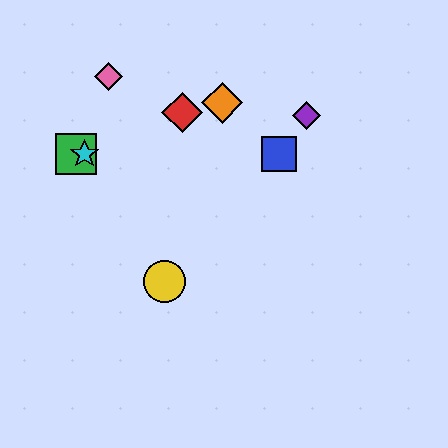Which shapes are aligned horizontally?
The blue square, the green square, the cyan star are aligned horizontally.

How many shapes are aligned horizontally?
3 shapes (the blue square, the green square, the cyan star) are aligned horizontally.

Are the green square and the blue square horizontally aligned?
Yes, both are at y≈154.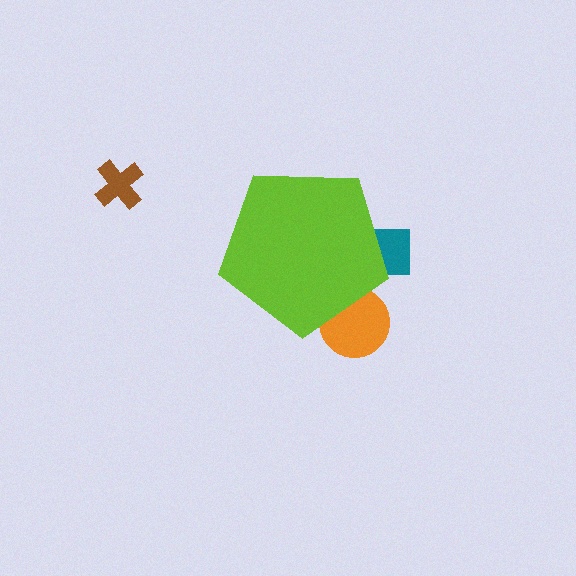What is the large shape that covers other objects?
A lime pentagon.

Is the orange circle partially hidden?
Yes, the orange circle is partially hidden behind the lime pentagon.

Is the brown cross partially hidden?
No, the brown cross is fully visible.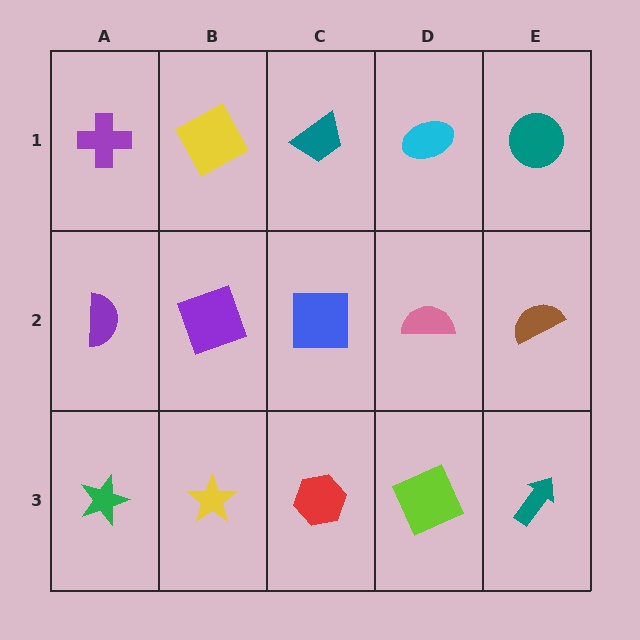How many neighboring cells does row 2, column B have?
4.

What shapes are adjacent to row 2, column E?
A teal circle (row 1, column E), a teal arrow (row 3, column E), a pink semicircle (row 2, column D).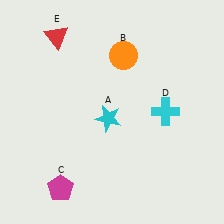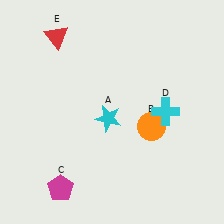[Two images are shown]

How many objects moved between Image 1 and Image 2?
1 object moved between the two images.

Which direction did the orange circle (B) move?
The orange circle (B) moved down.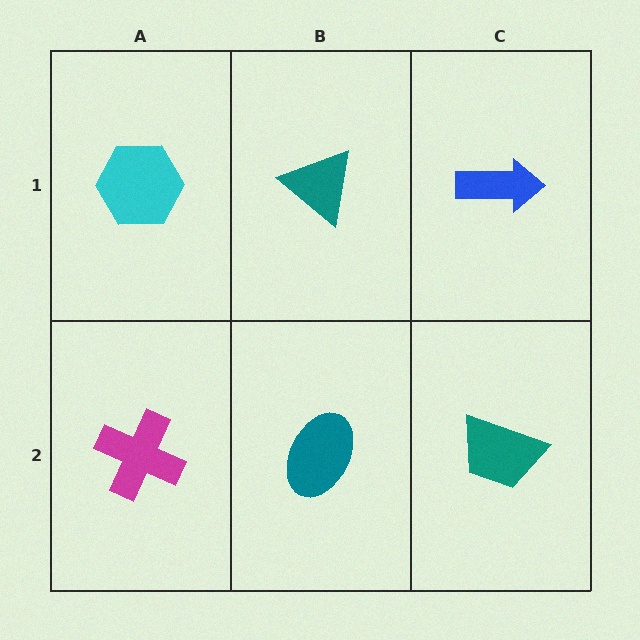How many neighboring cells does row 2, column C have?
2.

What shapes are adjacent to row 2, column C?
A blue arrow (row 1, column C), a teal ellipse (row 2, column B).